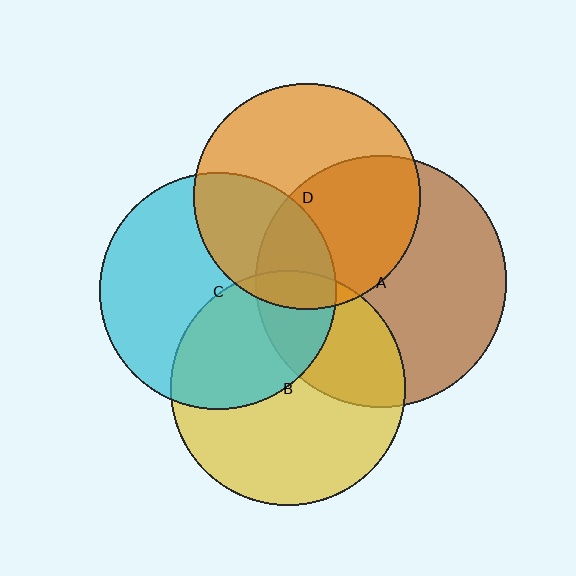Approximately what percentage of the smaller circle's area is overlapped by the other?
Approximately 30%.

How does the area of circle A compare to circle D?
Approximately 1.2 times.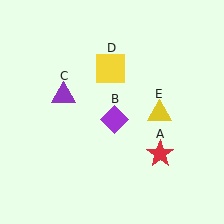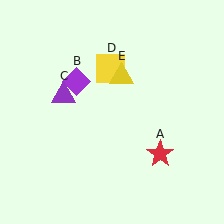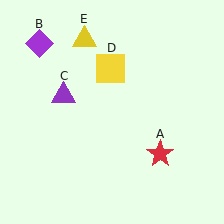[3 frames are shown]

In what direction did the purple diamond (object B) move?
The purple diamond (object B) moved up and to the left.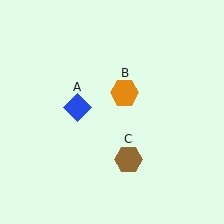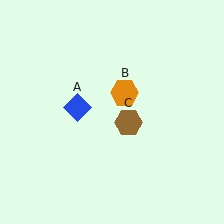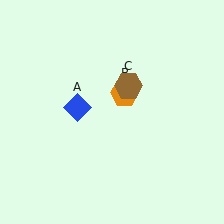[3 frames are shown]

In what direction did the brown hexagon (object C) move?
The brown hexagon (object C) moved up.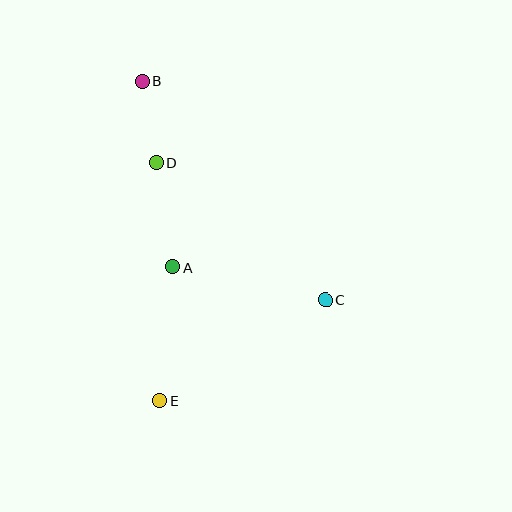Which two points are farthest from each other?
Points B and E are farthest from each other.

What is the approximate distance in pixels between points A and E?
The distance between A and E is approximately 135 pixels.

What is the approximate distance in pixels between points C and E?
The distance between C and E is approximately 194 pixels.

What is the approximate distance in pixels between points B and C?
The distance between B and C is approximately 284 pixels.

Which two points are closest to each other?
Points B and D are closest to each other.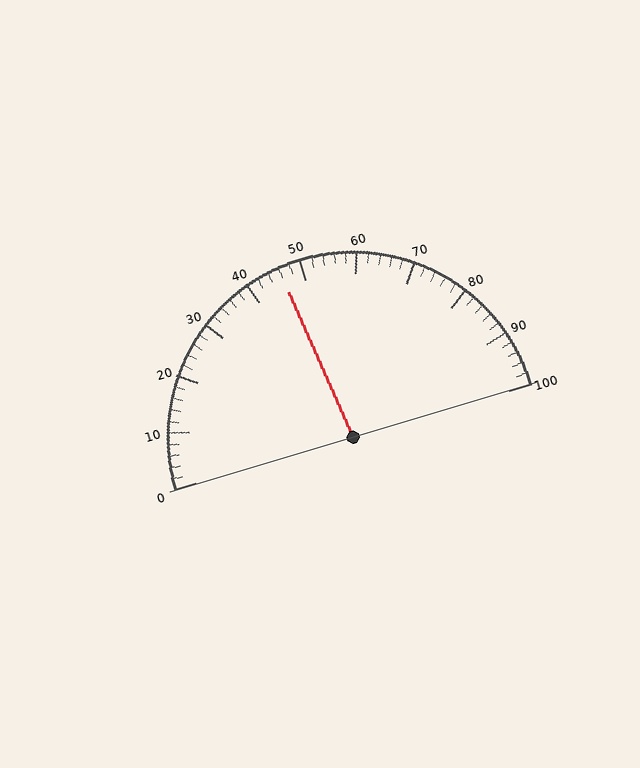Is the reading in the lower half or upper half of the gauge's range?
The reading is in the lower half of the range (0 to 100).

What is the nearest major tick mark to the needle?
The nearest major tick mark is 50.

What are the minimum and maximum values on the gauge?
The gauge ranges from 0 to 100.